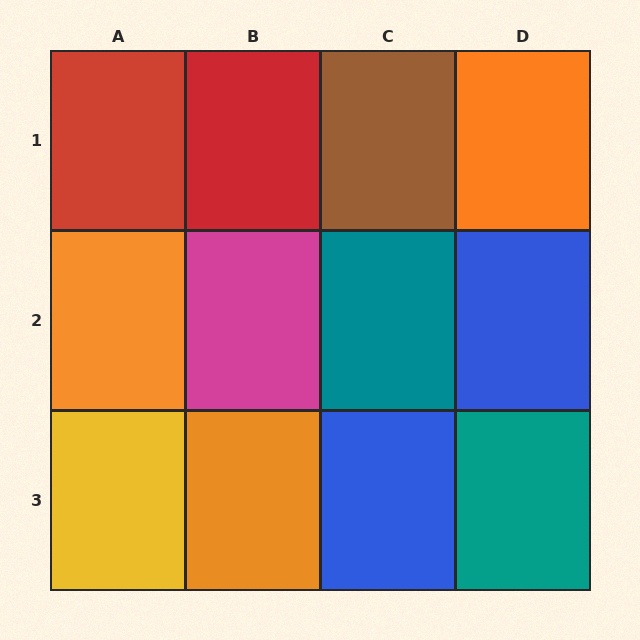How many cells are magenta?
1 cell is magenta.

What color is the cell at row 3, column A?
Yellow.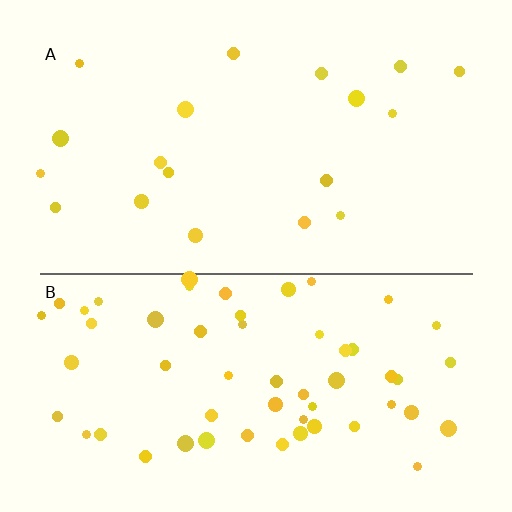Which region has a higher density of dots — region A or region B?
B (the bottom).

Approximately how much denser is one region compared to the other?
Approximately 3.1× — region B over region A.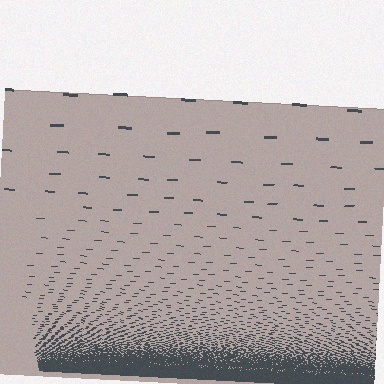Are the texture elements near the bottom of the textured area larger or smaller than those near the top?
Smaller. The gradient is inverted — elements near the bottom are smaller and denser.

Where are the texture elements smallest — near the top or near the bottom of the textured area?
Near the bottom.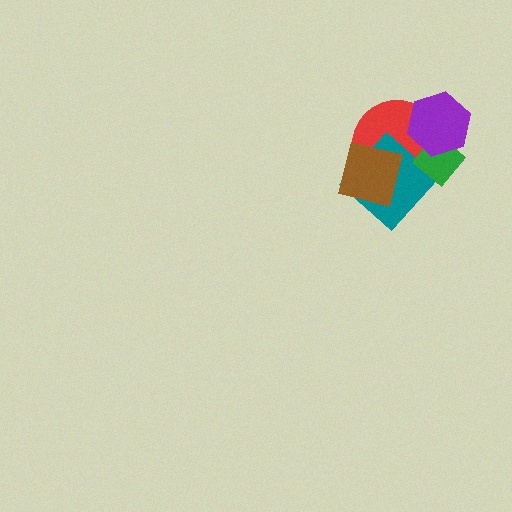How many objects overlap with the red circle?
4 objects overlap with the red circle.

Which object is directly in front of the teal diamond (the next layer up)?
The green diamond is directly in front of the teal diamond.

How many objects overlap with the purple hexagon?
2 objects overlap with the purple hexagon.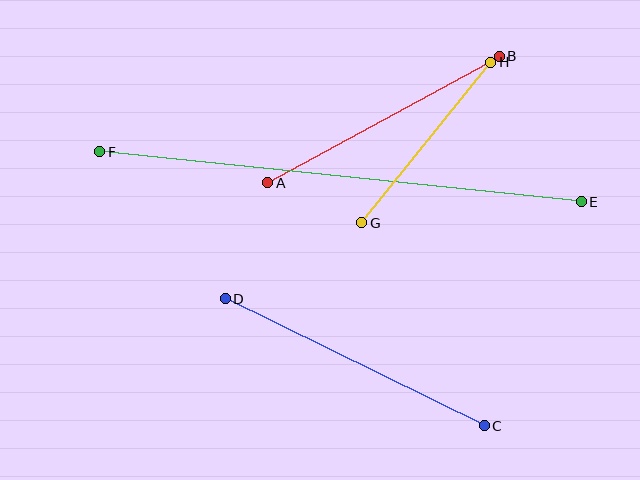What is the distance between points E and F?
The distance is approximately 484 pixels.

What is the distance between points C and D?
The distance is approximately 289 pixels.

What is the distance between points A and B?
The distance is approximately 264 pixels.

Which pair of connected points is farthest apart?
Points E and F are farthest apart.